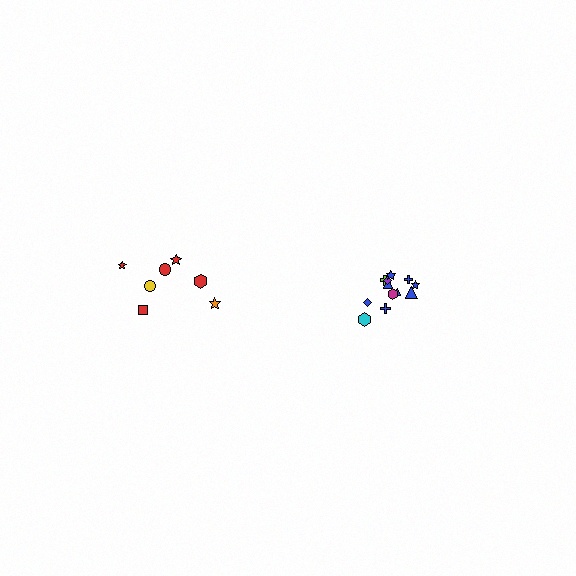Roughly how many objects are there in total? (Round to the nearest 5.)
Roughly 20 objects in total.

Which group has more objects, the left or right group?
The right group.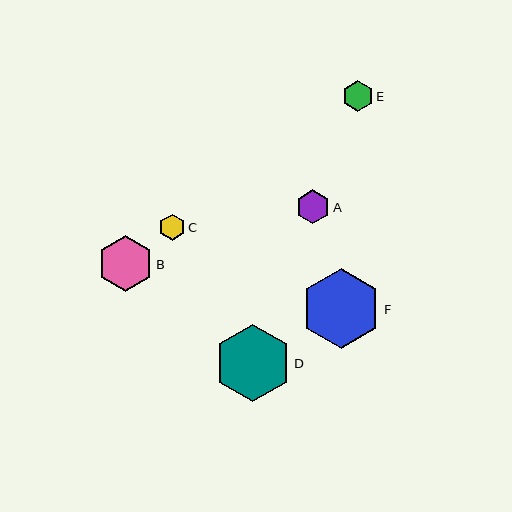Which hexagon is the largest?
Hexagon F is the largest with a size of approximately 80 pixels.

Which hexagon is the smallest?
Hexagon C is the smallest with a size of approximately 26 pixels.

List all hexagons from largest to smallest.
From largest to smallest: F, D, B, A, E, C.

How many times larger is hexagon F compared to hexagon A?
Hexagon F is approximately 2.4 times the size of hexagon A.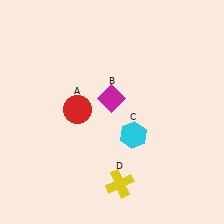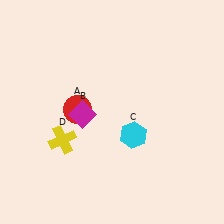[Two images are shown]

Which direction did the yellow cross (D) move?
The yellow cross (D) moved left.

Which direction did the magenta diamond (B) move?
The magenta diamond (B) moved left.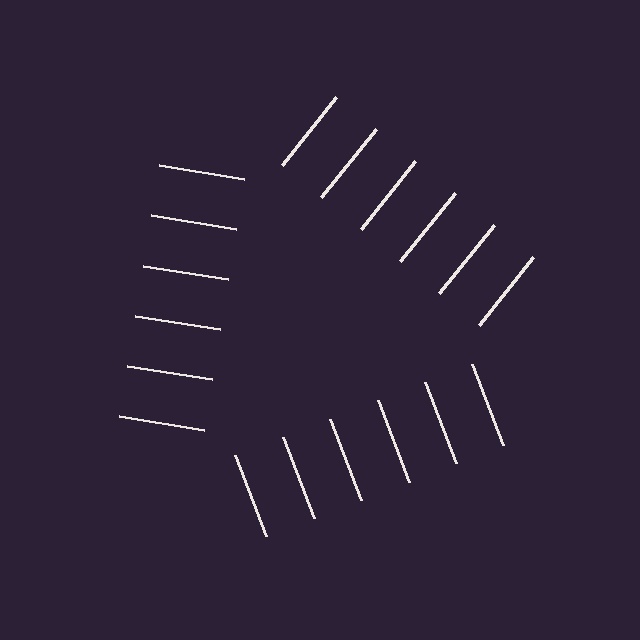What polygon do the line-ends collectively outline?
An illusory triangle — the line segments terminate on its edges but no continuous stroke is drawn.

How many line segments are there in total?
18 — 6 along each of the 3 edges.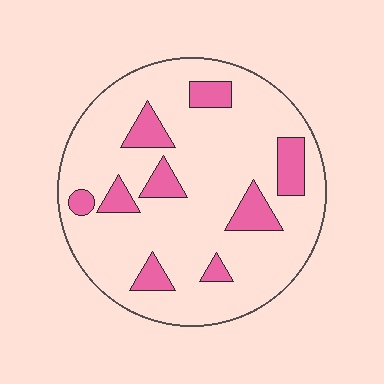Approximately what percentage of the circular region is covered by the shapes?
Approximately 15%.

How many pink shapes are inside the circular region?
9.